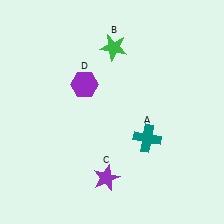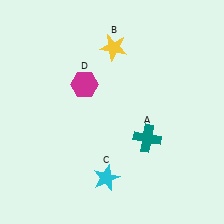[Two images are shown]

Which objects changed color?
B changed from green to yellow. C changed from purple to cyan. D changed from purple to magenta.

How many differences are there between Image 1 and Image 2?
There are 3 differences between the two images.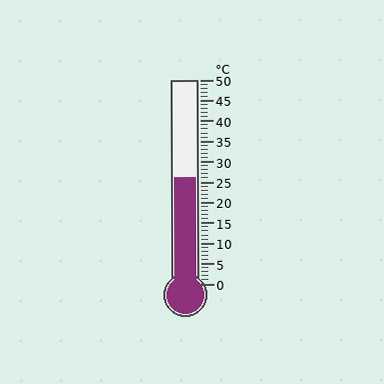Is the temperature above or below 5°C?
The temperature is above 5°C.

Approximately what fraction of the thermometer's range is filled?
The thermometer is filled to approximately 50% of its range.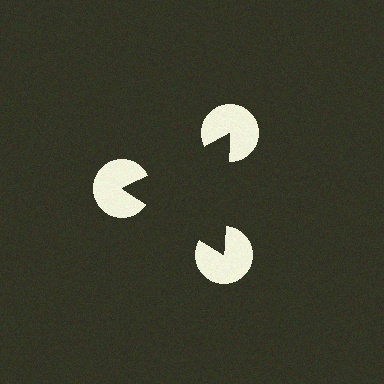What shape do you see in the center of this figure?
An illusory triangle — its edges are inferred from the aligned wedge cuts in the pac-man discs, not physically drawn.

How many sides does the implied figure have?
3 sides.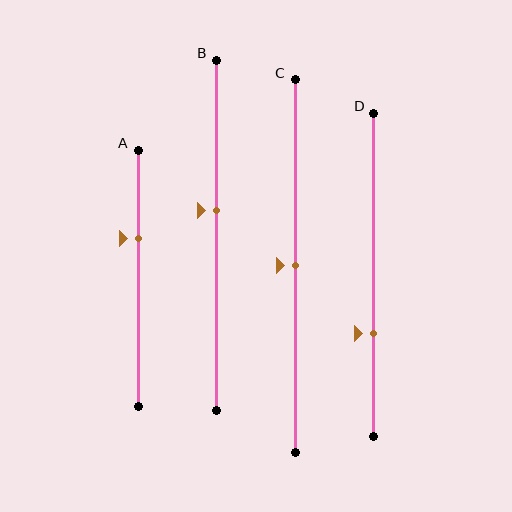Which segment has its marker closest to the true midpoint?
Segment C has its marker closest to the true midpoint.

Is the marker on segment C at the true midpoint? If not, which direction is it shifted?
Yes, the marker on segment C is at the true midpoint.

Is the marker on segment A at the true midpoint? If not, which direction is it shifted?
No, the marker on segment A is shifted upward by about 15% of the segment length.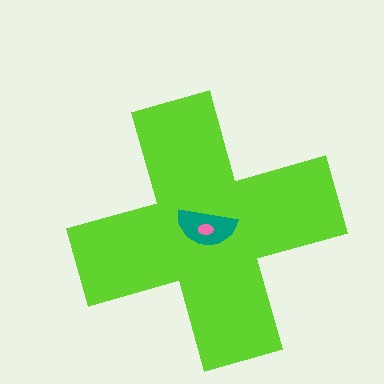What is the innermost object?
The pink ellipse.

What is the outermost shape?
The lime cross.